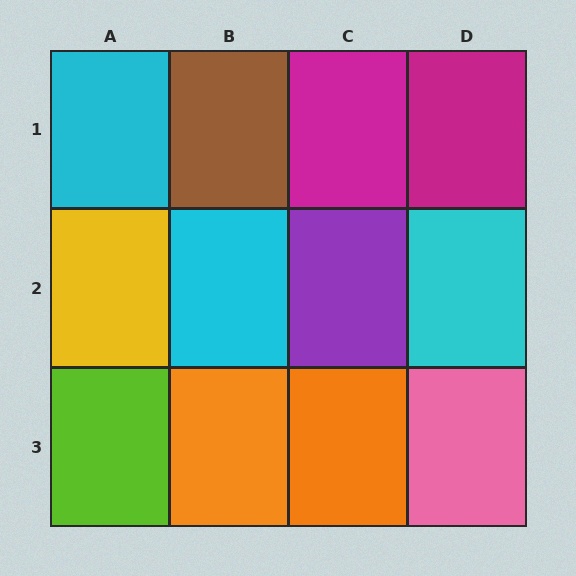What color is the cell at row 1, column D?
Magenta.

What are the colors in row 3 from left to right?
Lime, orange, orange, pink.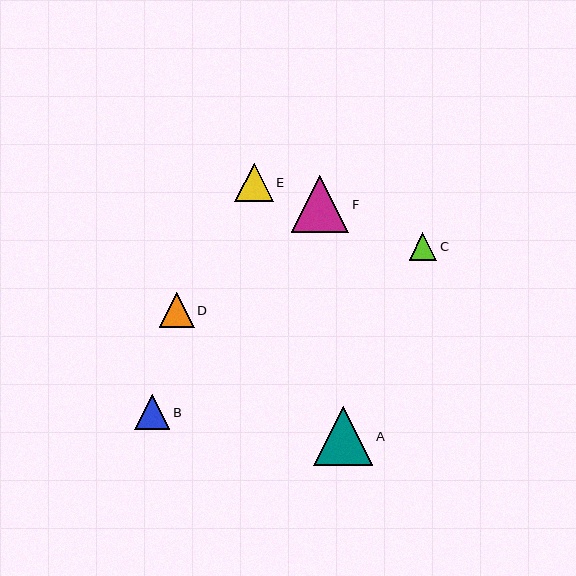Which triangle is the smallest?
Triangle C is the smallest with a size of approximately 28 pixels.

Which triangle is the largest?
Triangle A is the largest with a size of approximately 59 pixels.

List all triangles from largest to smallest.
From largest to smallest: A, F, E, B, D, C.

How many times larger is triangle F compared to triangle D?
Triangle F is approximately 1.7 times the size of triangle D.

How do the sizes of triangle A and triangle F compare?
Triangle A and triangle F are approximately the same size.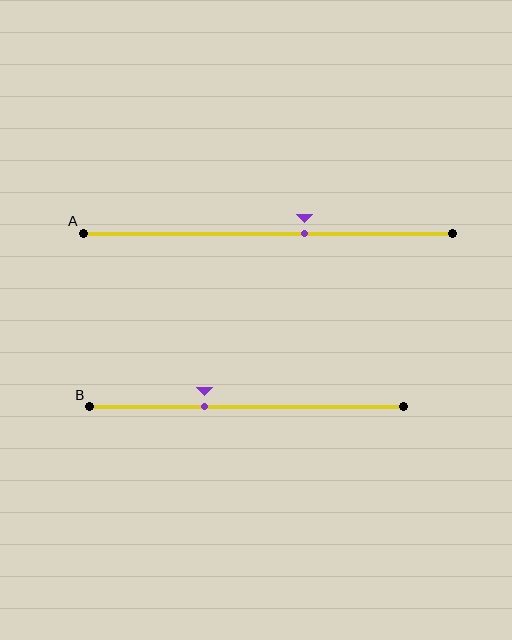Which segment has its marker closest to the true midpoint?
Segment A has its marker closest to the true midpoint.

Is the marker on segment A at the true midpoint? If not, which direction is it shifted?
No, the marker on segment A is shifted to the right by about 10% of the segment length.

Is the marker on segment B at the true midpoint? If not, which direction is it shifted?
No, the marker on segment B is shifted to the left by about 14% of the segment length.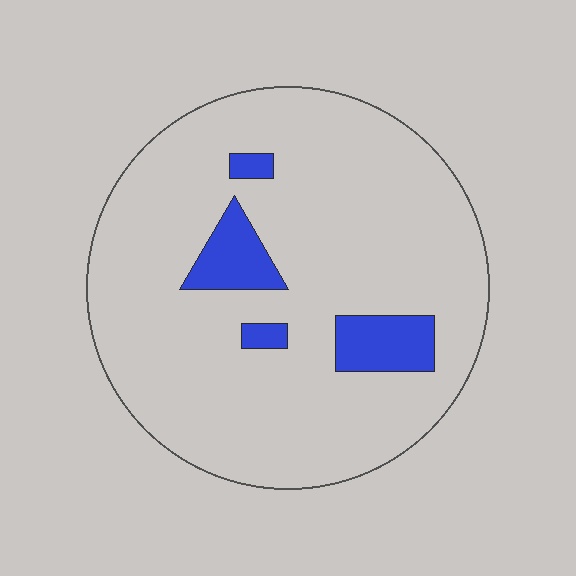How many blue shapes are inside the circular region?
4.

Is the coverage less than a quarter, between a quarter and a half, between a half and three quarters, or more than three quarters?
Less than a quarter.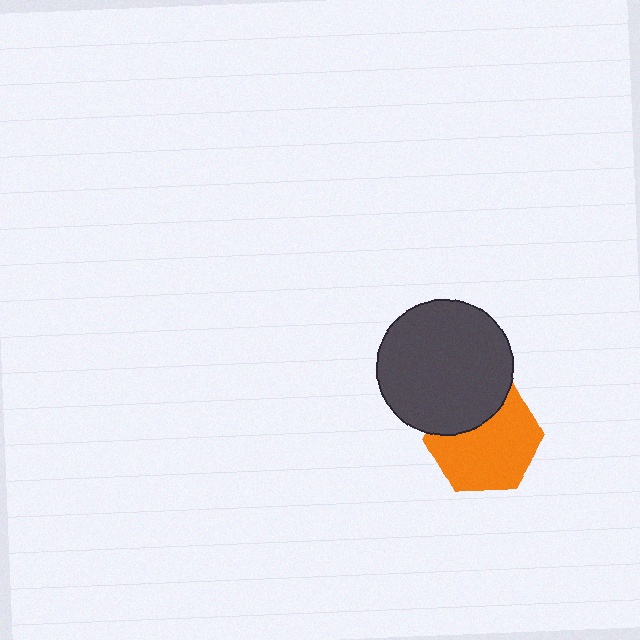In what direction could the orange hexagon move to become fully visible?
The orange hexagon could move down. That would shift it out from behind the dark gray circle entirely.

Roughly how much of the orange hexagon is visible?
Most of it is visible (roughly 70%).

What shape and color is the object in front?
The object in front is a dark gray circle.